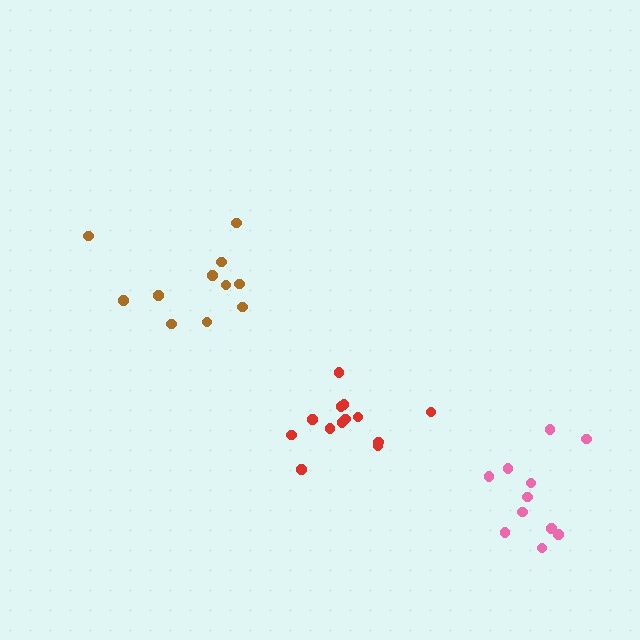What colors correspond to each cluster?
The clusters are colored: red, brown, pink.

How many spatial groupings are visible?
There are 3 spatial groupings.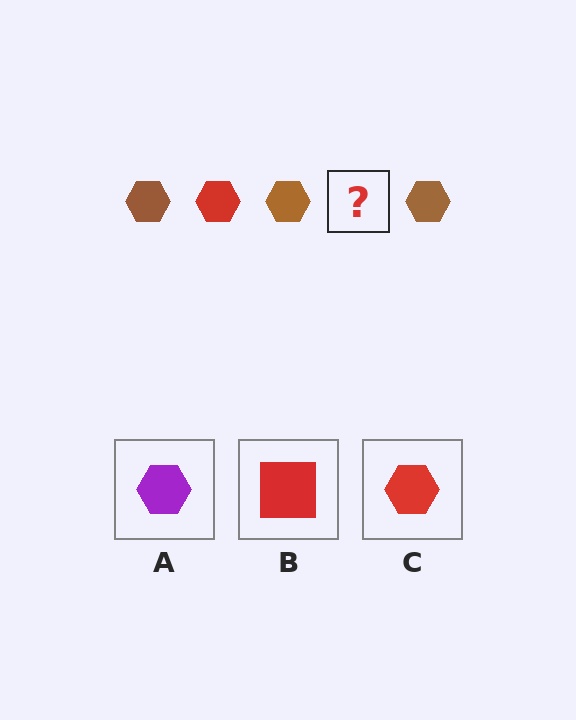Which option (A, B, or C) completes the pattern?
C.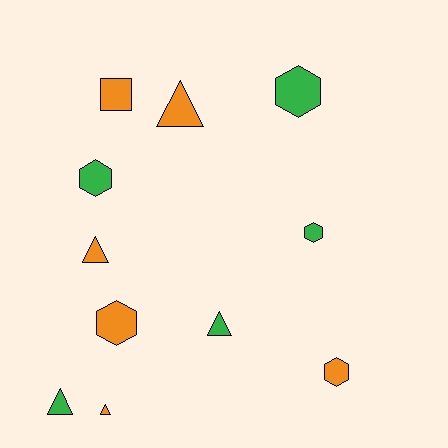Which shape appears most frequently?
Hexagon, with 5 objects.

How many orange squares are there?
There is 1 orange square.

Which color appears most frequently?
Orange, with 6 objects.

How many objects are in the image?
There are 11 objects.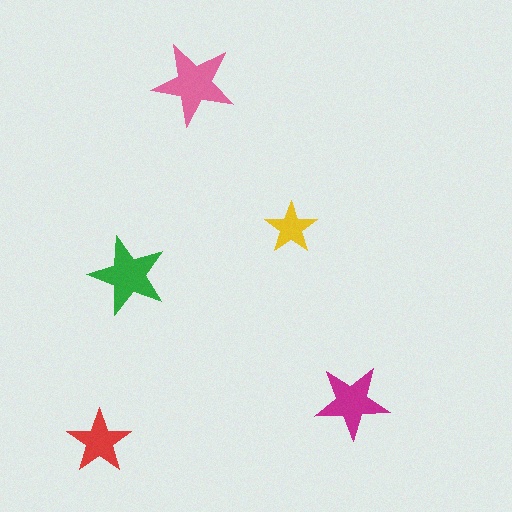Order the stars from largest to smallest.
the pink one, the green one, the magenta one, the red one, the yellow one.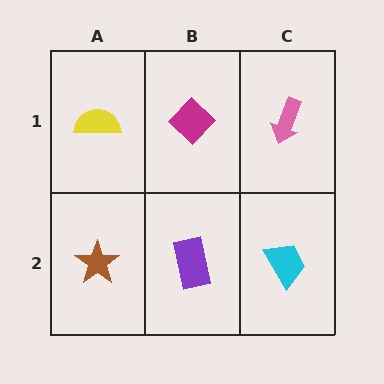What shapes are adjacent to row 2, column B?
A magenta diamond (row 1, column B), a brown star (row 2, column A), a cyan trapezoid (row 2, column C).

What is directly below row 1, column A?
A brown star.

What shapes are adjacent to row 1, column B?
A purple rectangle (row 2, column B), a yellow semicircle (row 1, column A), a pink arrow (row 1, column C).